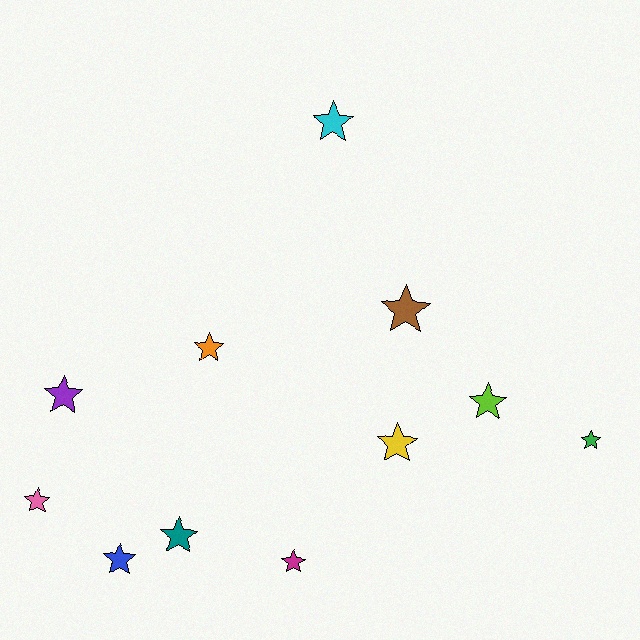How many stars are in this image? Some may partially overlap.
There are 11 stars.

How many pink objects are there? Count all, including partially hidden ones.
There is 1 pink object.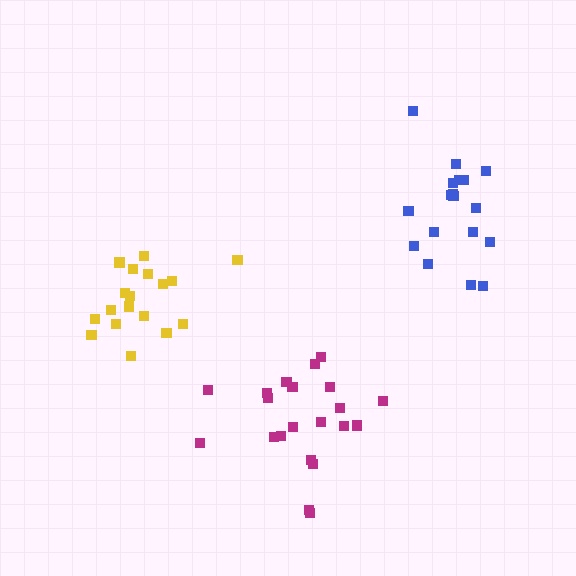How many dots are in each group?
Group 1: 18 dots, Group 2: 18 dots, Group 3: 21 dots (57 total).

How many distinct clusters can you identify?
There are 3 distinct clusters.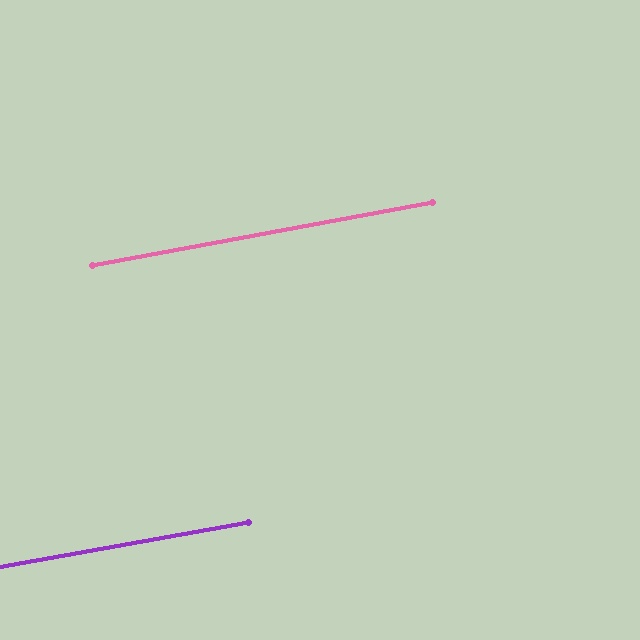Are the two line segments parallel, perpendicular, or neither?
Parallel — their directions differ by only 0.3°.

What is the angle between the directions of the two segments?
Approximately 0 degrees.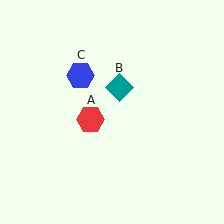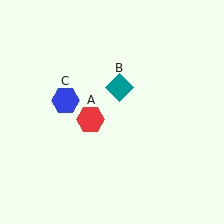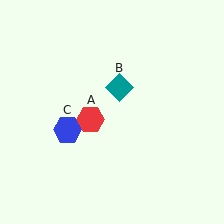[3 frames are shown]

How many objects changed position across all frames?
1 object changed position: blue hexagon (object C).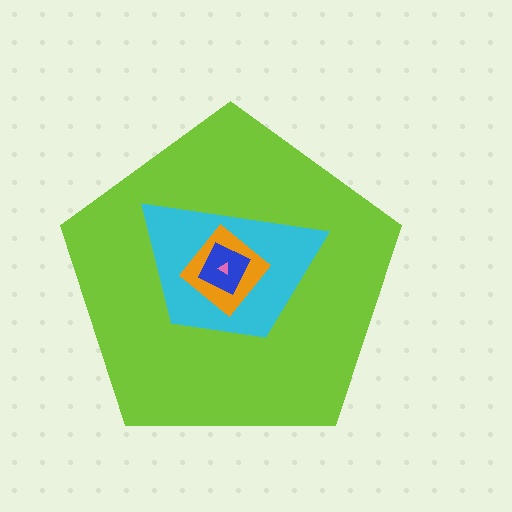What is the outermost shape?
The lime pentagon.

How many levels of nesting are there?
5.